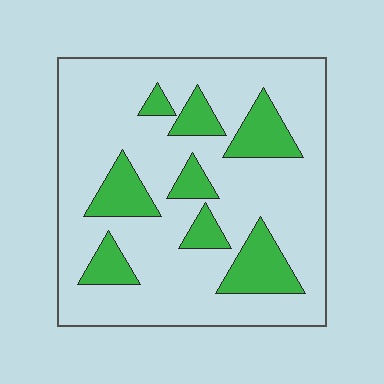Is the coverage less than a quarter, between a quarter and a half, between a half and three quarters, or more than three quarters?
Less than a quarter.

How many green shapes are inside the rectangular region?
8.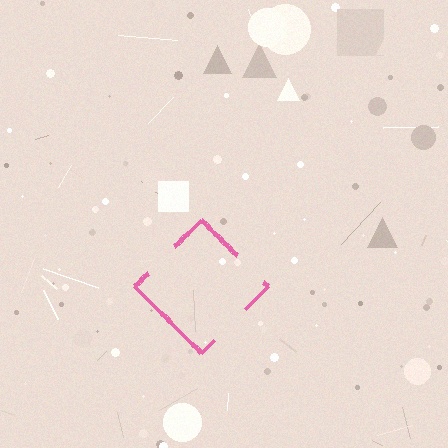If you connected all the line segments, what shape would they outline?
They would outline a diamond.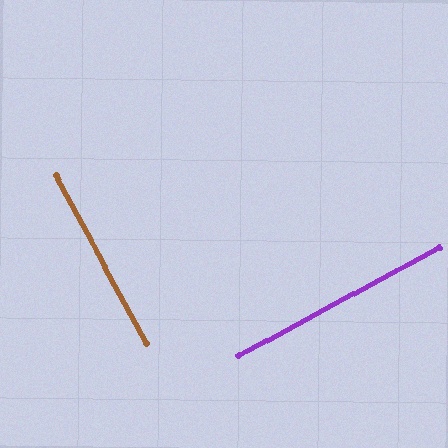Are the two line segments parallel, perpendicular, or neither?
Perpendicular — they meet at approximately 90°.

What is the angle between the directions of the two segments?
Approximately 90 degrees.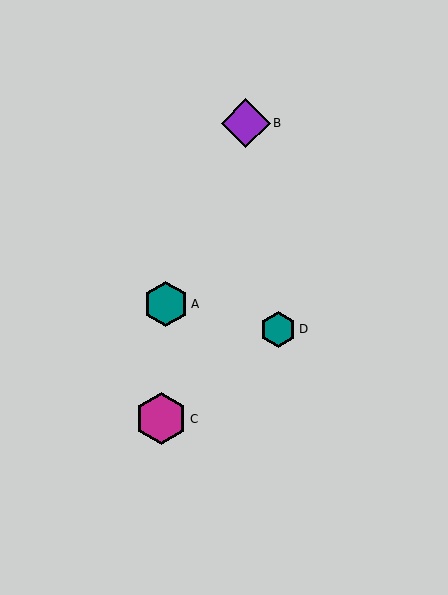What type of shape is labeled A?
Shape A is a teal hexagon.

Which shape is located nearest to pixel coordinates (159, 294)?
The teal hexagon (labeled A) at (166, 304) is nearest to that location.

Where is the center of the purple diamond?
The center of the purple diamond is at (246, 123).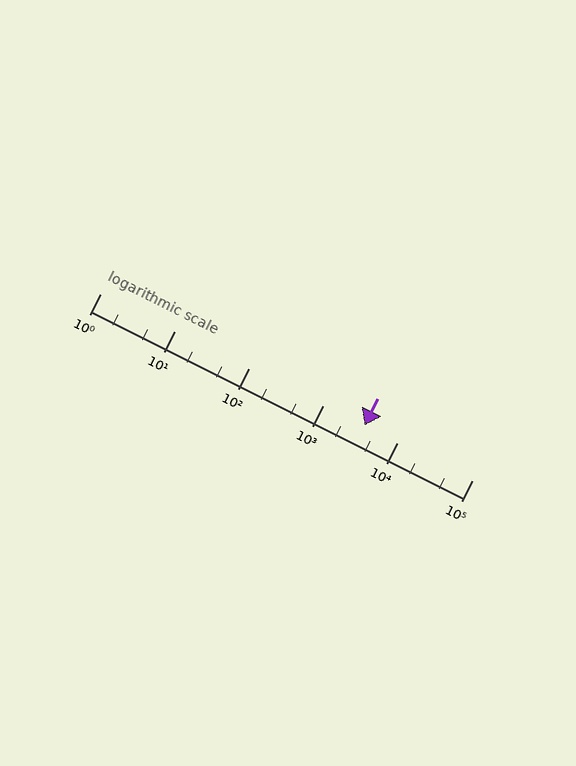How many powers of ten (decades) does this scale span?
The scale spans 5 decades, from 1 to 100000.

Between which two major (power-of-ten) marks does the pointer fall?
The pointer is between 1000 and 10000.